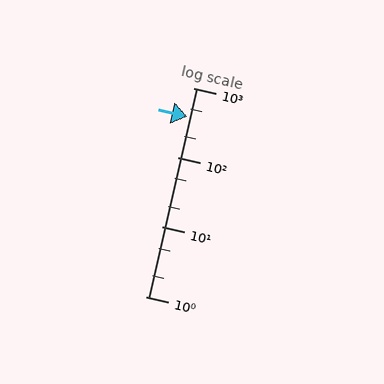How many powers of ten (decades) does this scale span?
The scale spans 3 decades, from 1 to 1000.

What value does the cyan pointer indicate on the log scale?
The pointer indicates approximately 390.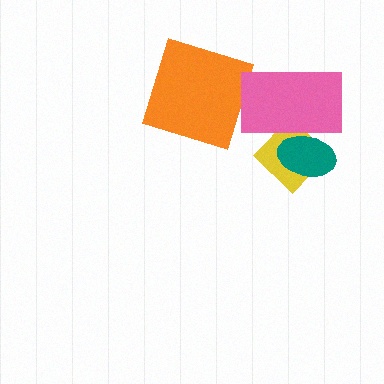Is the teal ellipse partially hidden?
Yes, it is partially covered by another shape.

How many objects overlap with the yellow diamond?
2 objects overlap with the yellow diamond.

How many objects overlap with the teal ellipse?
2 objects overlap with the teal ellipse.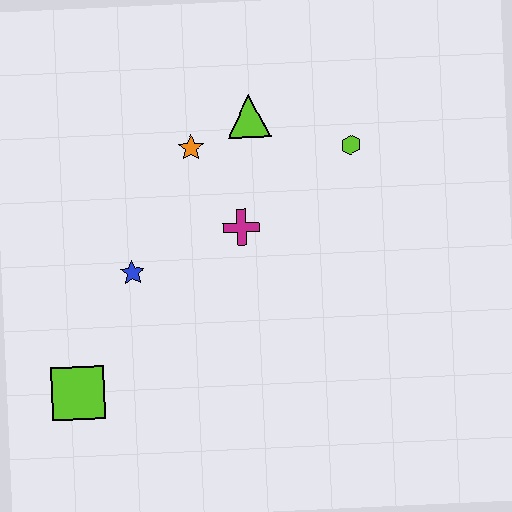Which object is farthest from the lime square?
The lime hexagon is farthest from the lime square.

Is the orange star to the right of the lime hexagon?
No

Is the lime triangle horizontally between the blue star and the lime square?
No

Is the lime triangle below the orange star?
No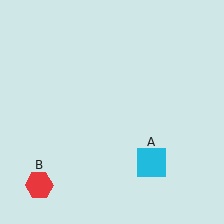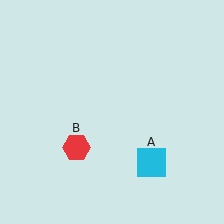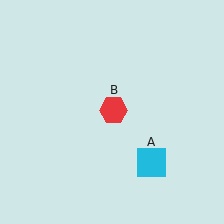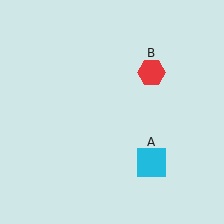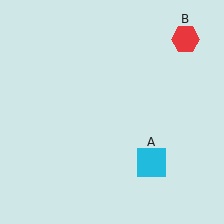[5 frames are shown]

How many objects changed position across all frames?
1 object changed position: red hexagon (object B).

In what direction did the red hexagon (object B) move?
The red hexagon (object B) moved up and to the right.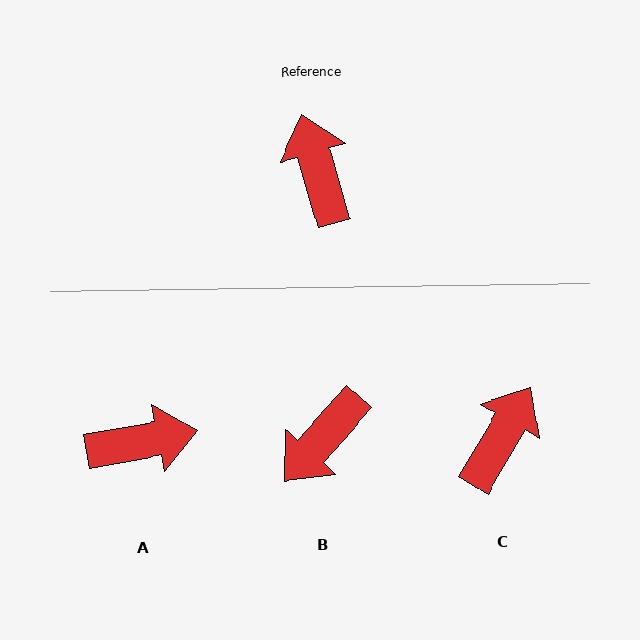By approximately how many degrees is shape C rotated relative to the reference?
Approximately 47 degrees clockwise.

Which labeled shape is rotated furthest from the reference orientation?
B, about 122 degrees away.